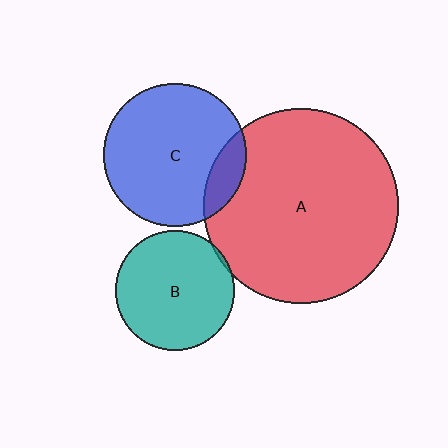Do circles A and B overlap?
Yes.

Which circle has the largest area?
Circle A (red).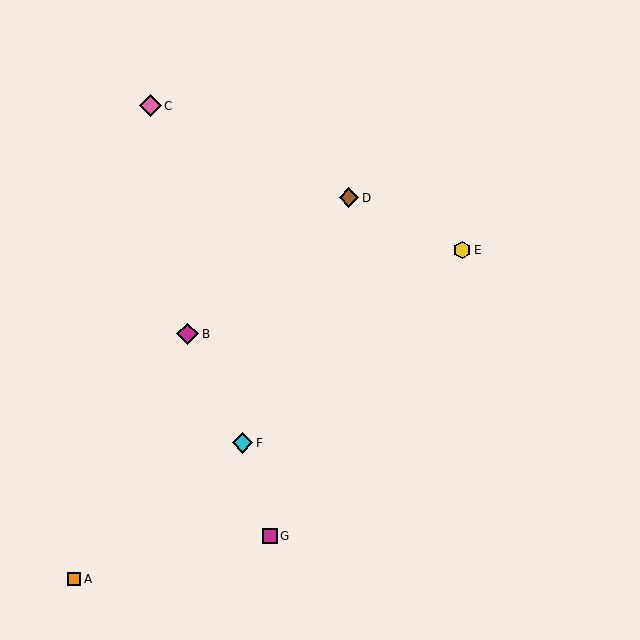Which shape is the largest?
The pink diamond (labeled C) is the largest.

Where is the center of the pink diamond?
The center of the pink diamond is at (150, 106).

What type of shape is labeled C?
Shape C is a pink diamond.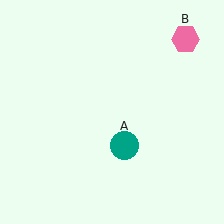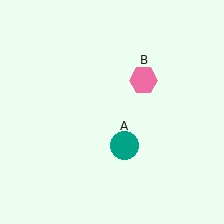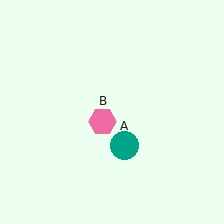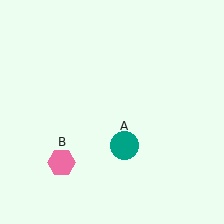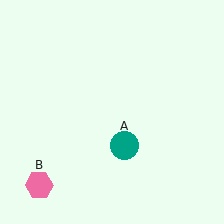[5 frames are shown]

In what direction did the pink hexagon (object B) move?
The pink hexagon (object B) moved down and to the left.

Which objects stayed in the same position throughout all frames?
Teal circle (object A) remained stationary.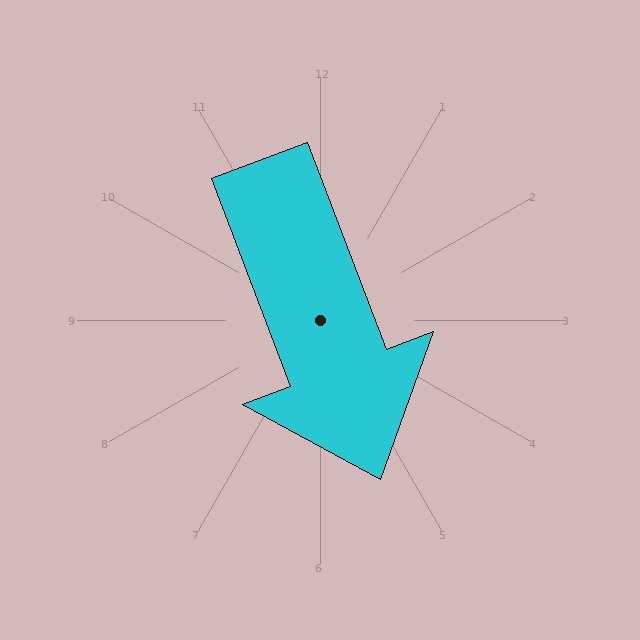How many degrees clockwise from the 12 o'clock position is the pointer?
Approximately 159 degrees.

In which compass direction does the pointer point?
South.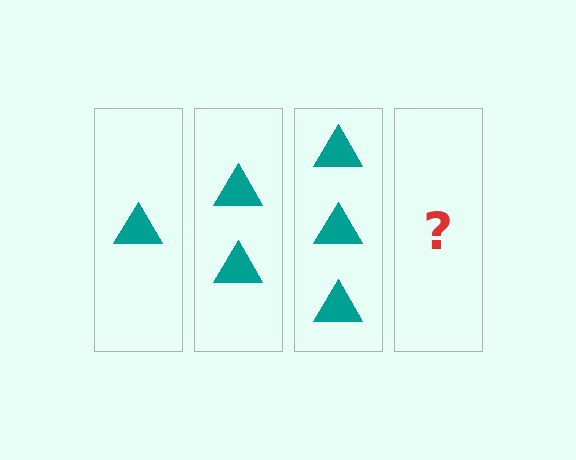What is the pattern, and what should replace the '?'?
The pattern is that each step adds one more triangle. The '?' should be 4 triangles.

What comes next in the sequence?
The next element should be 4 triangles.